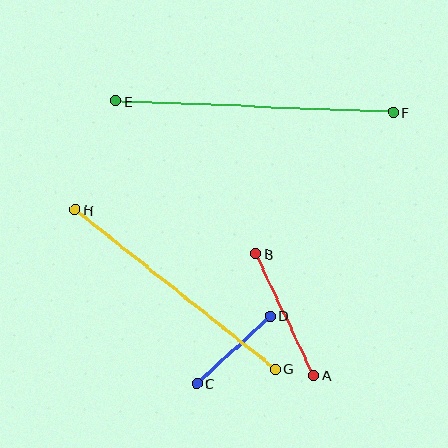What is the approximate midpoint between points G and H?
The midpoint is at approximately (175, 289) pixels.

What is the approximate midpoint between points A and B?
The midpoint is at approximately (285, 315) pixels.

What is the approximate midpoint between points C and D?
The midpoint is at approximately (234, 350) pixels.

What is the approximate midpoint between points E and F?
The midpoint is at approximately (254, 107) pixels.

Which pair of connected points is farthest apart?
Points E and F are farthest apart.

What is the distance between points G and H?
The distance is approximately 256 pixels.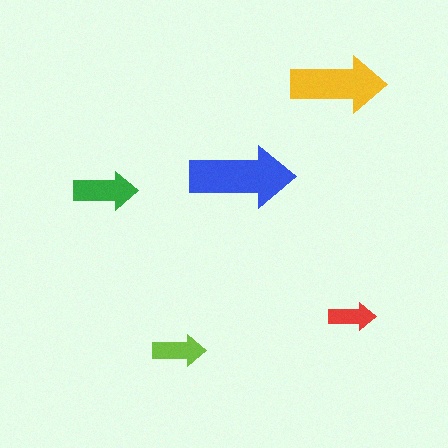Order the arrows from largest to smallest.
the blue one, the yellow one, the green one, the lime one, the red one.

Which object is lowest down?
The lime arrow is bottommost.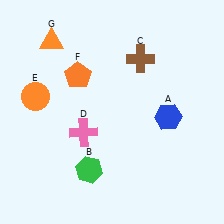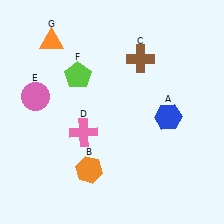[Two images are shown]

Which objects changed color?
B changed from green to orange. E changed from orange to pink. F changed from orange to lime.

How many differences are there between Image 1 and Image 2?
There are 3 differences between the two images.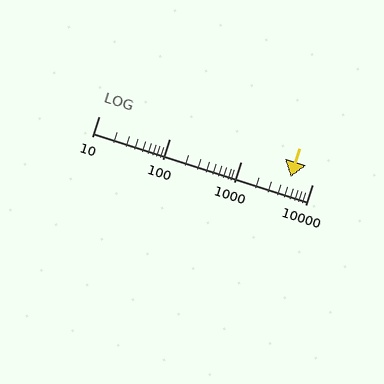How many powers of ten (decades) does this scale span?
The scale spans 3 decades, from 10 to 10000.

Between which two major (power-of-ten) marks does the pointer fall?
The pointer is between 1000 and 10000.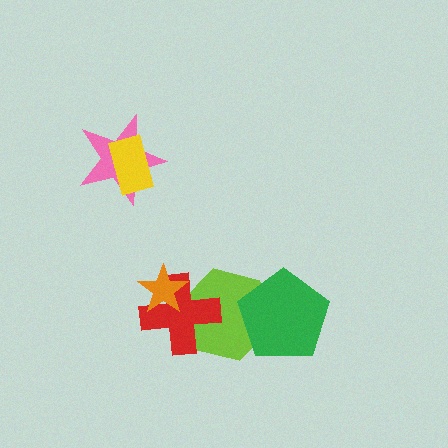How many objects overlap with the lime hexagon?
2 objects overlap with the lime hexagon.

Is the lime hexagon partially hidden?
Yes, it is partially covered by another shape.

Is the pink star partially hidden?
Yes, it is partially covered by another shape.